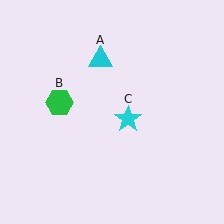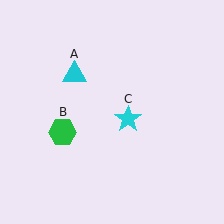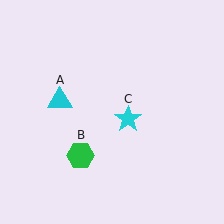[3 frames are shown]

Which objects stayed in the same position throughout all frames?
Cyan star (object C) remained stationary.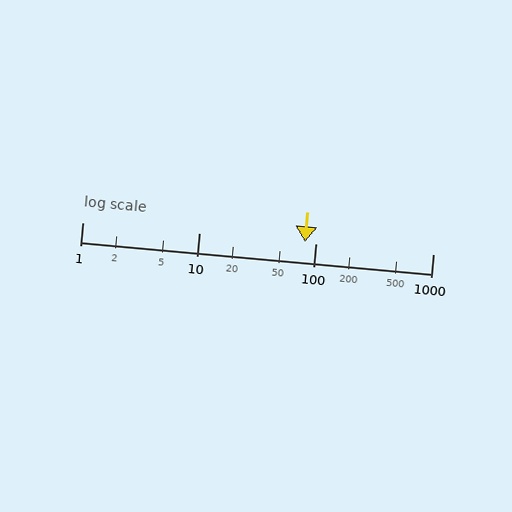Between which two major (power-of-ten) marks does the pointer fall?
The pointer is between 10 and 100.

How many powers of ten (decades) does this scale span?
The scale spans 3 decades, from 1 to 1000.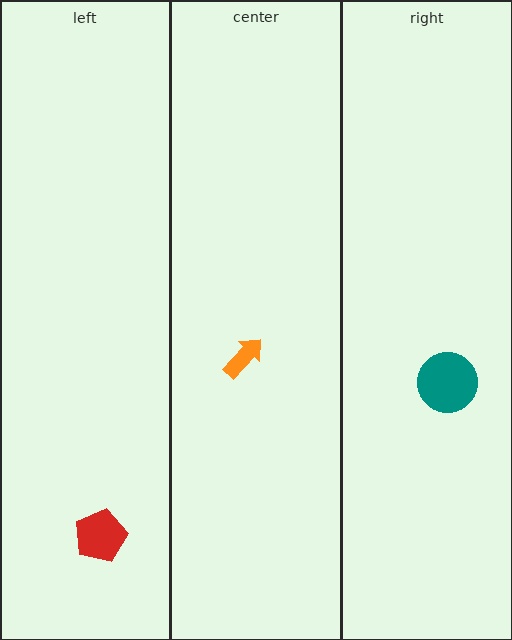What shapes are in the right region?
The teal circle.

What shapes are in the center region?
The orange arrow.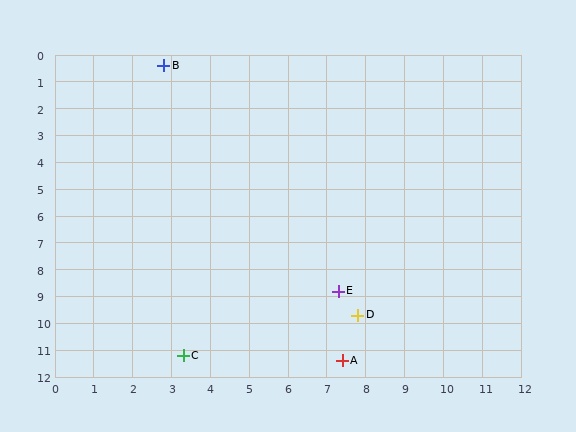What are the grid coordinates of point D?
Point D is at approximately (7.8, 9.7).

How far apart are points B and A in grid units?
Points B and A are about 11.9 grid units apart.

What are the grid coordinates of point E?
Point E is at approximately (7.3, 8.8).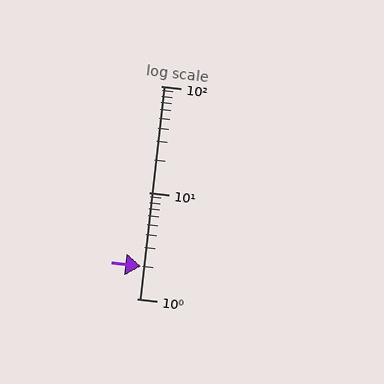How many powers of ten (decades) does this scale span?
The scale spans 2 decades, from 1 to 100.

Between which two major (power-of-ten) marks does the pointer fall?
The pointer is between 1 and 10.